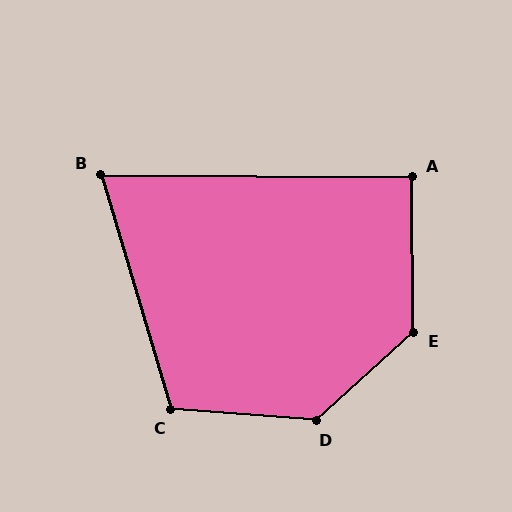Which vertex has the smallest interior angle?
B, at approximately 73 degrees.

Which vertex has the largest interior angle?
D, at approximately 133 degrees.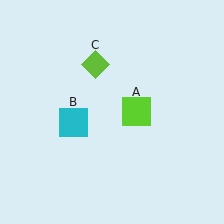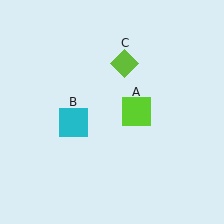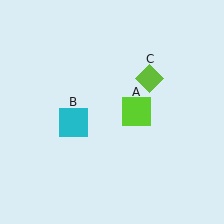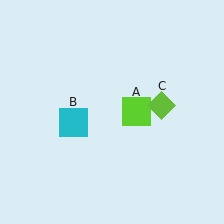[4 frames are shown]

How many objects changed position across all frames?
1 object changed position: lime diamond (object C).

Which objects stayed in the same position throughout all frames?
Lime square (object A) and cyan square (object B) remained stationary.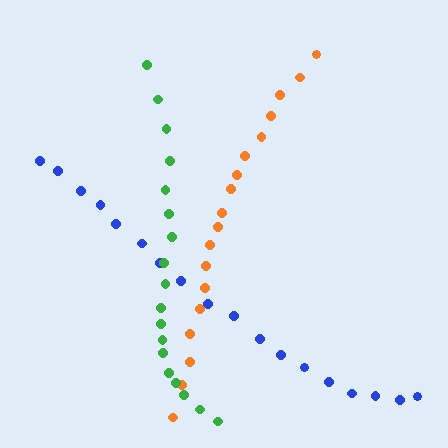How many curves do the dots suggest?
There are 3 distinct paths.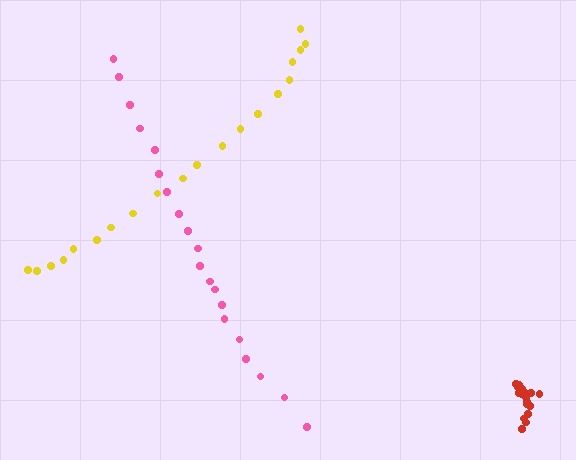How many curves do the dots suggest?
There are 3 distinct paths.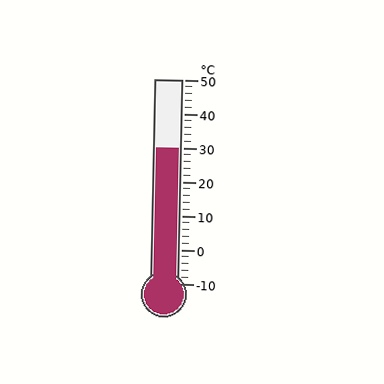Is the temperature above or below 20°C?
The temperature is above 20°C.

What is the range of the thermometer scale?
The thermometer scale ranges from -10°C to 50°C.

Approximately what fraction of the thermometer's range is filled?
The thermometer is filled to approximately 65% of its range.